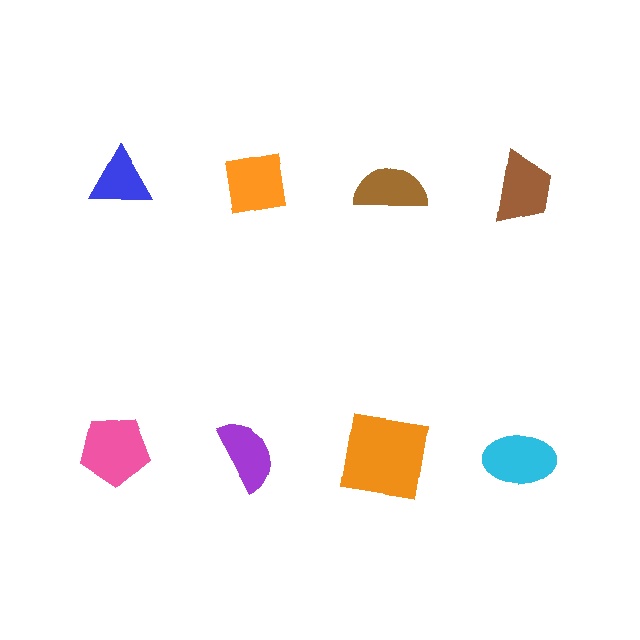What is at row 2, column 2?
A purple semicircle.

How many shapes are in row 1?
4 shapes.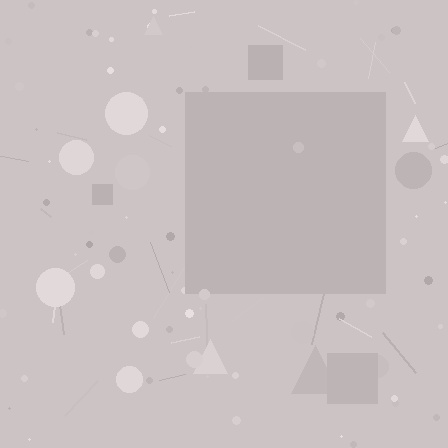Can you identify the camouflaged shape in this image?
The camouflaged shape is a square.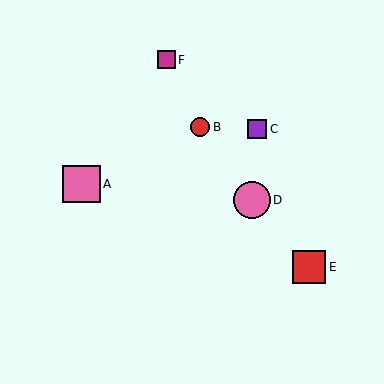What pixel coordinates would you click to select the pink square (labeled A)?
Click at (81, 184) to select the pink square A.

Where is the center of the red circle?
The center of the red circle is at (200, 127).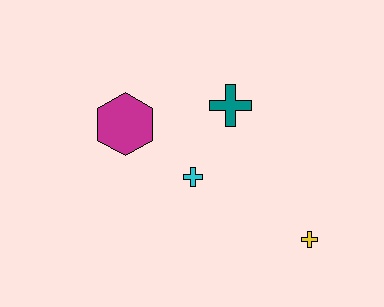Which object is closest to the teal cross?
The cyan cross is closest to the teal cross.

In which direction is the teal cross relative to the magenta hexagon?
The teal cross is to the right of the magenta hexagon.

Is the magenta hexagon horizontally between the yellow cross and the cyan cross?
No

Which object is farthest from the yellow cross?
The magenta hexagon is farthest from the yellow cross.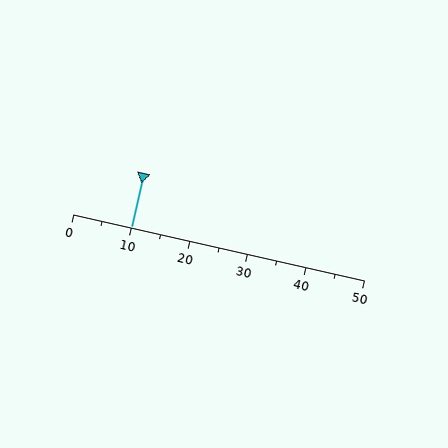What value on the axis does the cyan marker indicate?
The marker indicates approximately 10.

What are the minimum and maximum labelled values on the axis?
The axis runs from 0 to 50.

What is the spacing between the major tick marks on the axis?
The major ticks are spaced 10 apart.